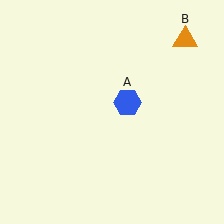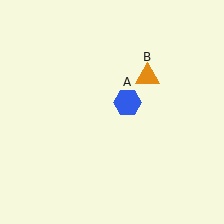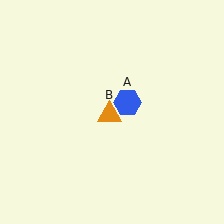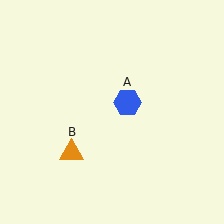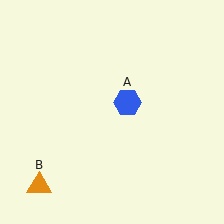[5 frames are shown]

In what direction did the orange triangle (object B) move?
The orange triangle (object B) moved down and to the left.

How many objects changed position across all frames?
1 object changed position: orange triangle (object B).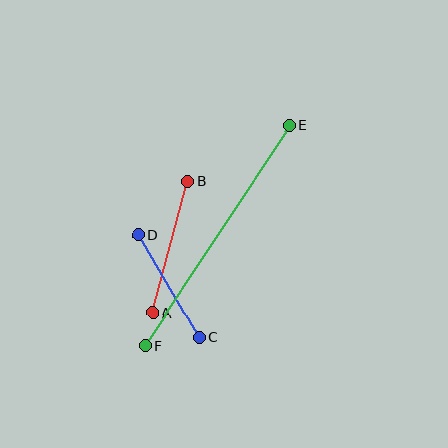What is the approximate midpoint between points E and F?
The midpoint is at approximately (217, 235) pixels.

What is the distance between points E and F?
The distance is approximately 264 pixels.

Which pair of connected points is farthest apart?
Points E and F are farthest apart.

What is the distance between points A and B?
The distance is approximately 136 pixels.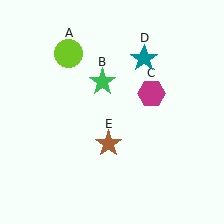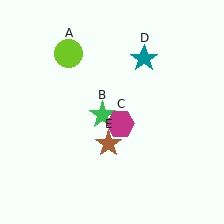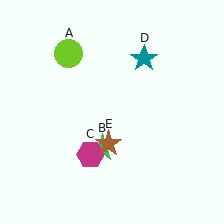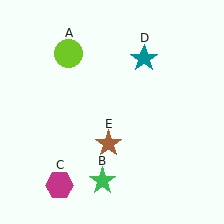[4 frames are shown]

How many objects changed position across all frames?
2 objects changed position: green star (object B), magenta hexagon (object C).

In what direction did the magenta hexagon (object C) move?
The magenta hexagon (object C) moved down and to the left.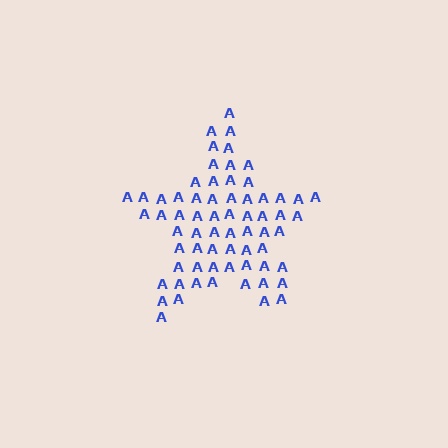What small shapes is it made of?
It is made of small letter A's.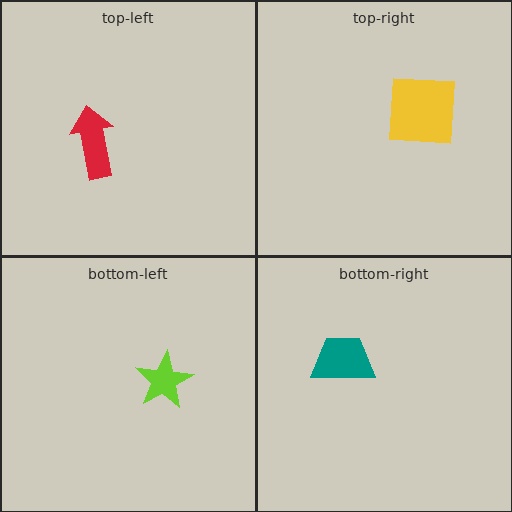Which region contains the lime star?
The bottom-left region.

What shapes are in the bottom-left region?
The lime star.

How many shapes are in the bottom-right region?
1.